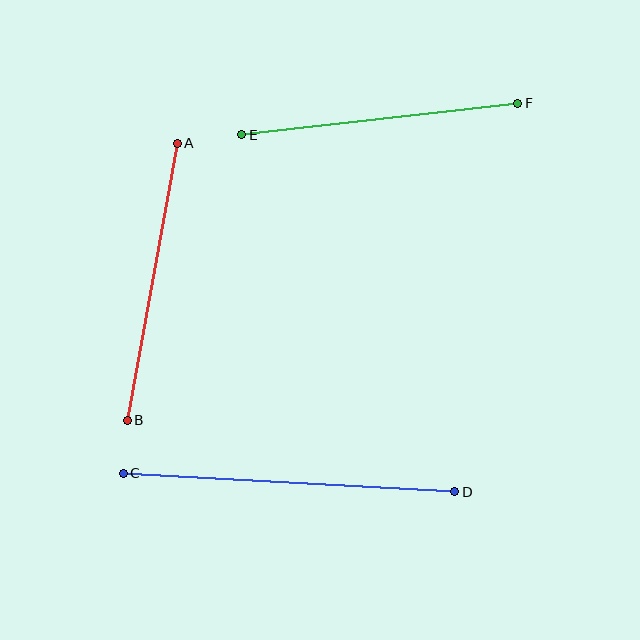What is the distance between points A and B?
The distance is approximately 282 pixels.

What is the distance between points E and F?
The distance is approximately 278 pixels.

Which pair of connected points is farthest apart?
Points C and D are farthest apart.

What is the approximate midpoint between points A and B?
The midpoint is at approximately (152, 282) pixels.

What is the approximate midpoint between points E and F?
The midpoint is at approximately (380, 119) pixels.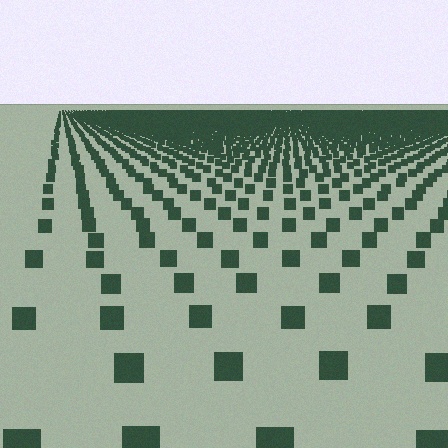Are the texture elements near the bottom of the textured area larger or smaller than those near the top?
Larger. Near the bottom, elements are closer to the viewer and appear at a bigger on-screen size.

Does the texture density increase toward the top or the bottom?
Density increases toward the top.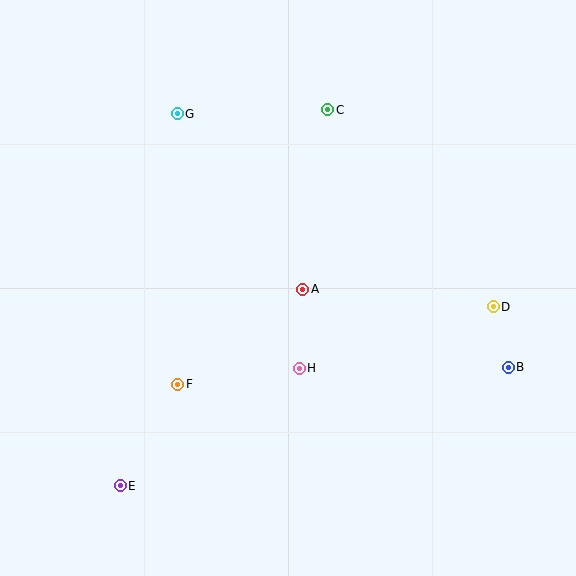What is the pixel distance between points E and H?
The distance between E and H is 214 pixels.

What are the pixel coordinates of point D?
Point D is at (493, 307).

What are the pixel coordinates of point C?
Point C is at (328, 110).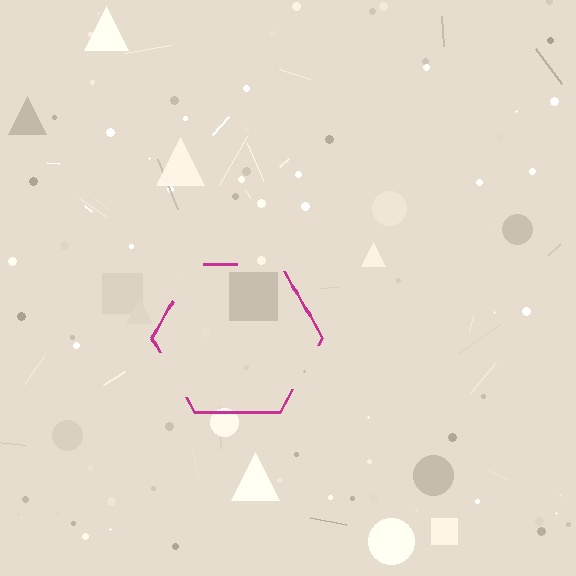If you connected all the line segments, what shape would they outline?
They would outline a hexagon.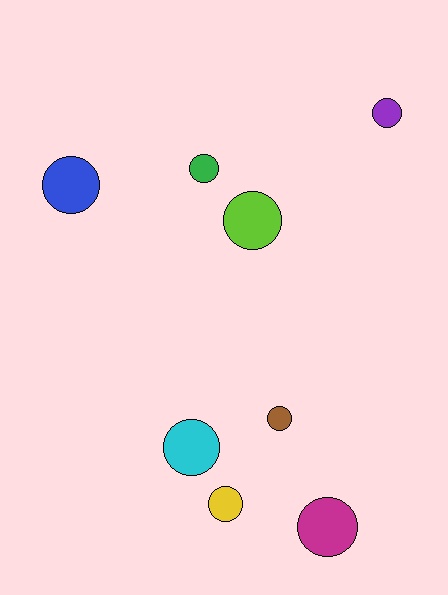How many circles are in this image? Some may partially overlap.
There are 8 circles.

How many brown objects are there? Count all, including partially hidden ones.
There is 1 brown object.